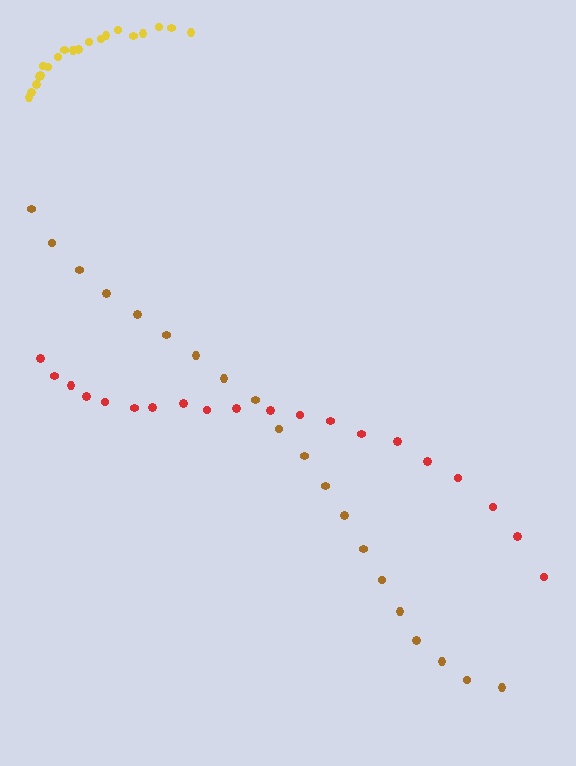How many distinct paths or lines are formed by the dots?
There are 3 distinct paths.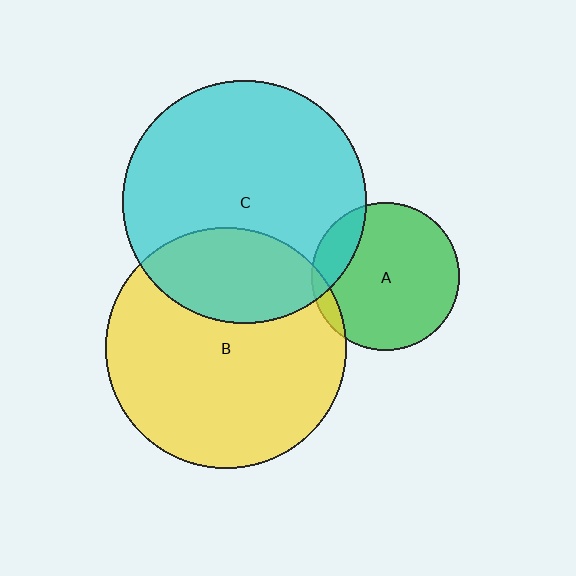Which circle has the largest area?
Circle C (cyan).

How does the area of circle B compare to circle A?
Approximately 2.7 times.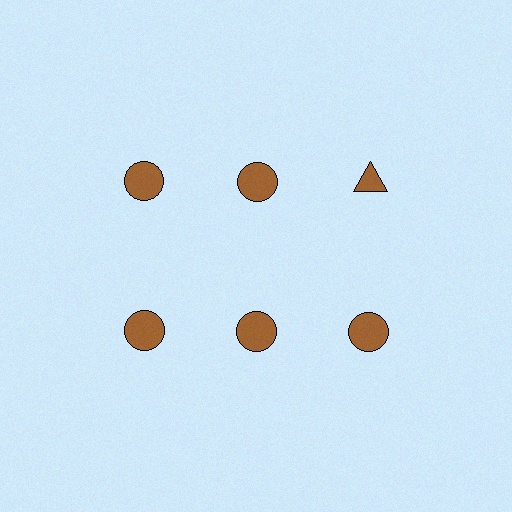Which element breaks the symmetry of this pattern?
The brown triangle in the top row, center column breaks the symmetry. All other shapes are brown circles.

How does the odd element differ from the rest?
It has a different shape: triangle instead of circle.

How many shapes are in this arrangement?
There are 6 shapes arranged in a grid pattern.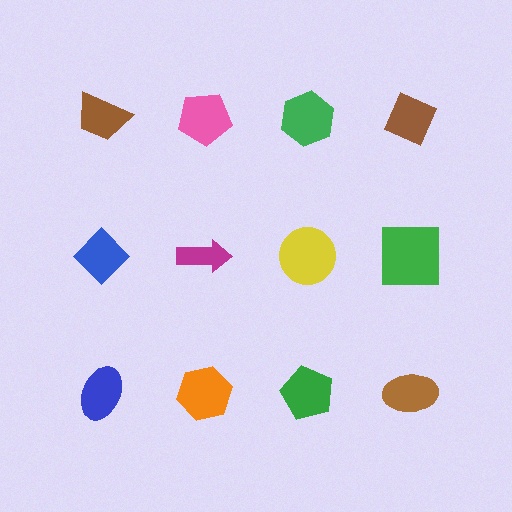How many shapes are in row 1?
4 shapes.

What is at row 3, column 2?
An orange hexagon.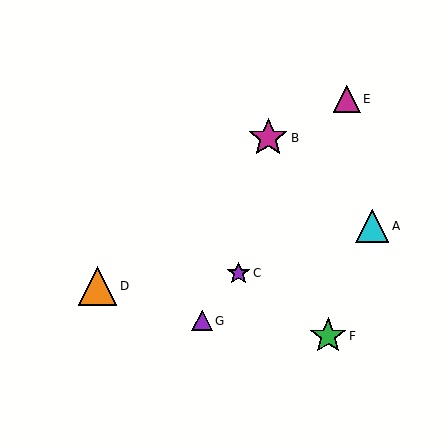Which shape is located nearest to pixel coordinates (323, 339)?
The green star (labeled F) at (328, 336) is nearest to that location.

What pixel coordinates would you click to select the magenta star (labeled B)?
Click at (268, 138) to select the magenta star B.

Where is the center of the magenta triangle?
The center of the magenta triangle is at (347, 99).